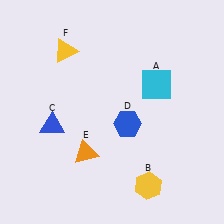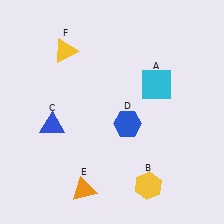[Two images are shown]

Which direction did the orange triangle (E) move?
The orange triangle (E) moved down.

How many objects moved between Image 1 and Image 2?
1 object moved between the two images.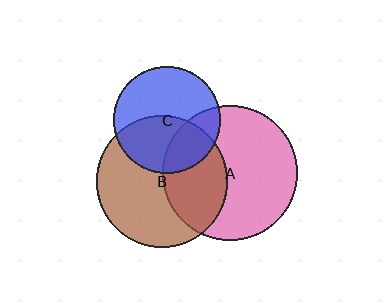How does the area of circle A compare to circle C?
Approximately 1.6 times.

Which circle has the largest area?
Circle A (pink).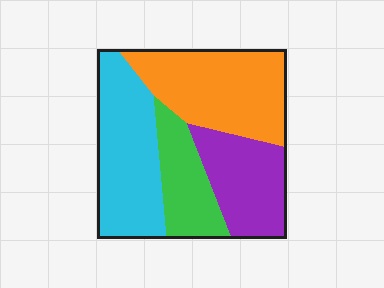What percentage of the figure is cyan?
Cyan covers 30% of the figure.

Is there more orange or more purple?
Orange.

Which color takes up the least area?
Green, at roughly 15%.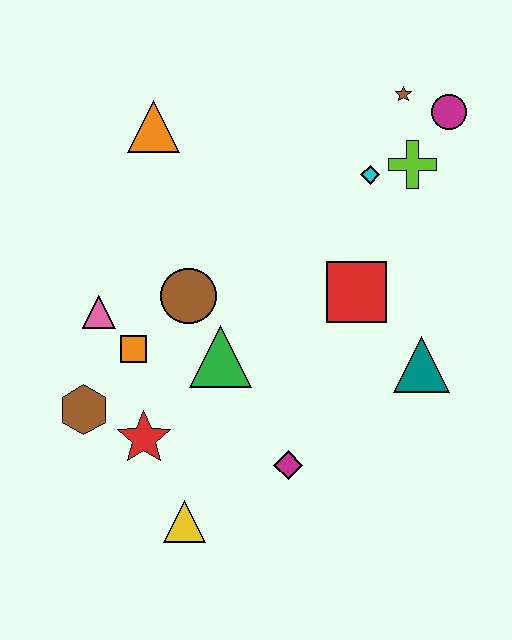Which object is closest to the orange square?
The pink triangle is closest to the orange square.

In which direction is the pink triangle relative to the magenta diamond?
The pink triangle is to the left of the magenta diamond.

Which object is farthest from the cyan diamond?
The yellow triangle is farthest from the cyan diamond.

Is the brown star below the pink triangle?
No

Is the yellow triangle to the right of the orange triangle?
Yes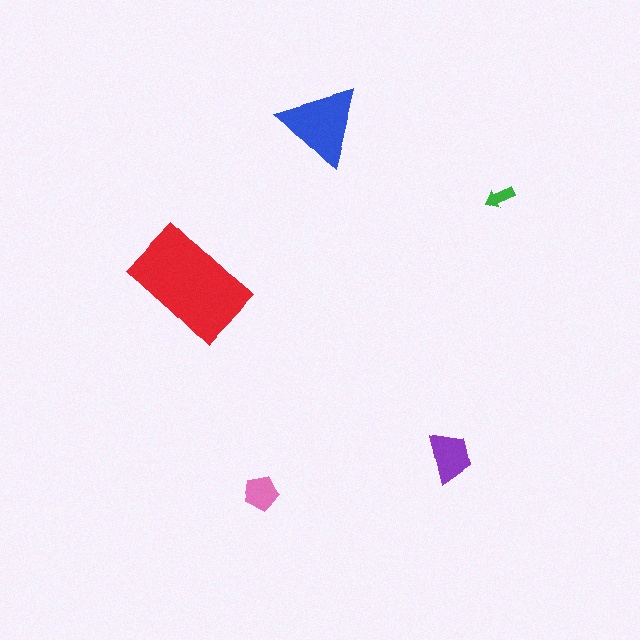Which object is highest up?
The blue triangle is topmost.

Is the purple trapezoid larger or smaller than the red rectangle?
Smaller.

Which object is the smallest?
The green arrow.